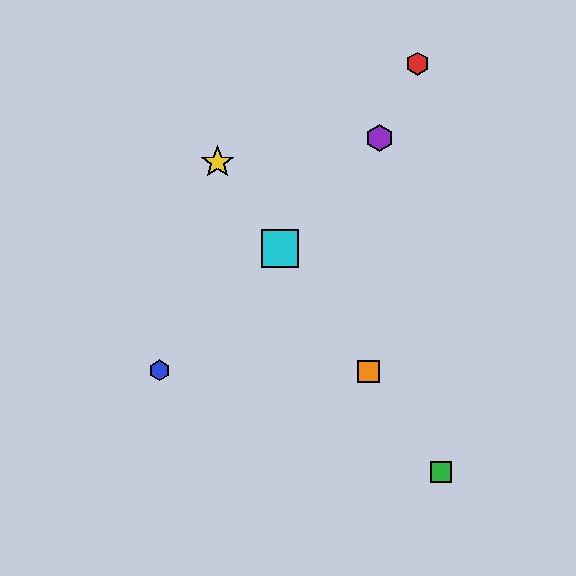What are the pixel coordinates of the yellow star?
The yellow star is at (217, 162).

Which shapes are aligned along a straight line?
The green square, the yellow star, the orange square, the cyan square are aligned along a straight line.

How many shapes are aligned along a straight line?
4 shapes (the green square, the yellow star, the orange square, the cyan square) are aligned along a straight line.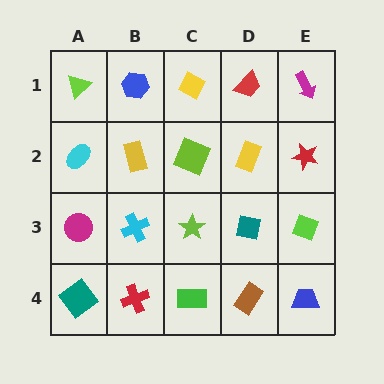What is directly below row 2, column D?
A teal square.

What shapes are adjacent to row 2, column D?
A red trapezoid (row 1, column D), a teal square (row 3, column D), a lime square (row 2, column C), a red star (row 2, column E).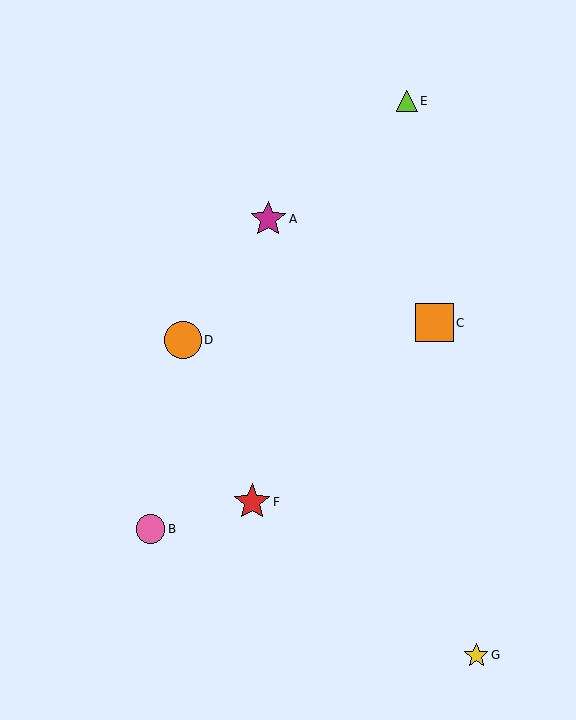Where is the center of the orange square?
The center of the orange square is at (434, 323).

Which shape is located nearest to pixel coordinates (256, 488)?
The red star (labeled F) at (252, 502) is nearest to that location.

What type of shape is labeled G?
Shape G is a yellow star.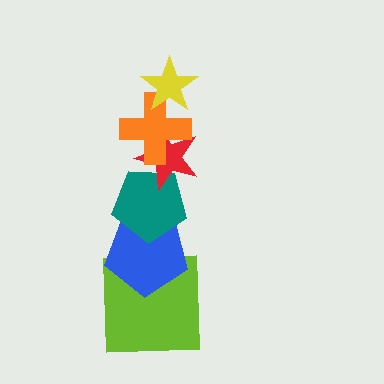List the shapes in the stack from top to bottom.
From top to bottom: the yellow star, the orange cross, the red star, the teal pentagon, the blue pentagon, the lime square.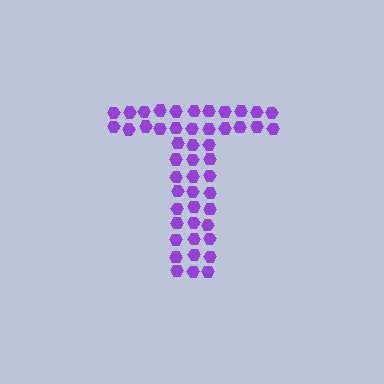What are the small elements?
The small elements are hexagons.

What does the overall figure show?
The overall figure shows the letter T.